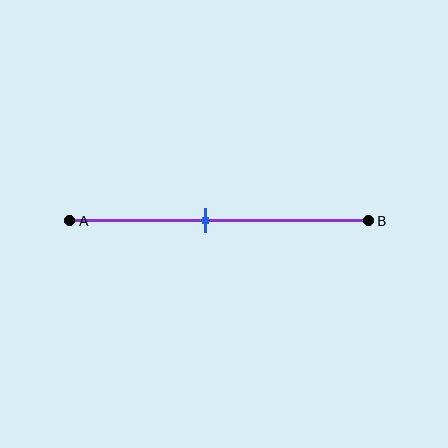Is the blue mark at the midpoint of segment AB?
No, the mark is at about 45% from A, not at the 50% midpoint.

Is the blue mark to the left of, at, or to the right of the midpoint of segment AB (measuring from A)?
The blue mark is to the left of the midpoint of segment AB.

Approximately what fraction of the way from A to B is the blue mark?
The blue mark is approximately 45% of the way from A to B.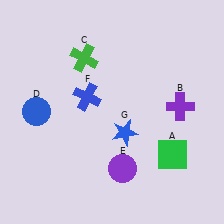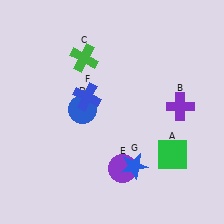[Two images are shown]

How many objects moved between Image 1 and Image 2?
2 objects moved between the two images.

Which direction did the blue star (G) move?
The blue star (G) moved down.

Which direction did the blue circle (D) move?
The blue circle (D) moved right.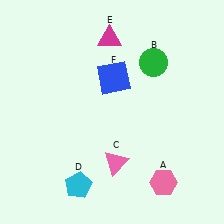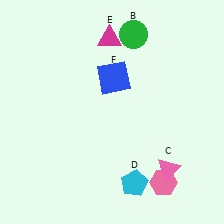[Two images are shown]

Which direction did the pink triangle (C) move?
The pink triangle (C) moved right.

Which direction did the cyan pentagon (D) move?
The cyan pentagon (D) moved right.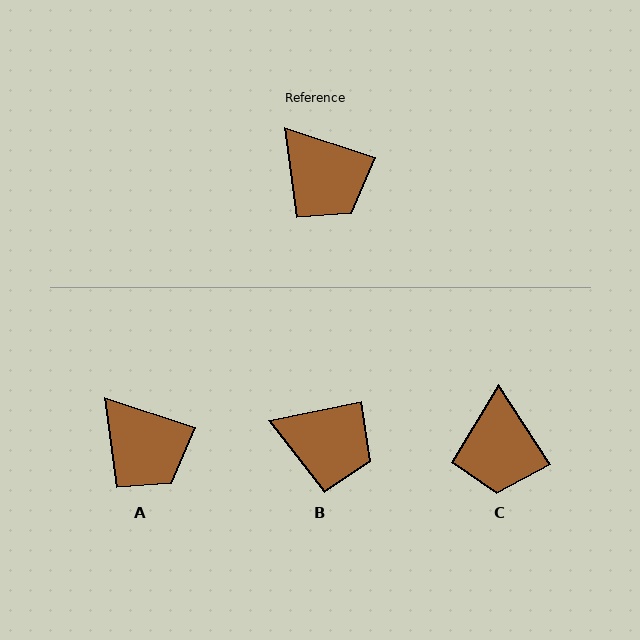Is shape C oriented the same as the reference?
No, it is off by about 39 degrees.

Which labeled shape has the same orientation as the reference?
A.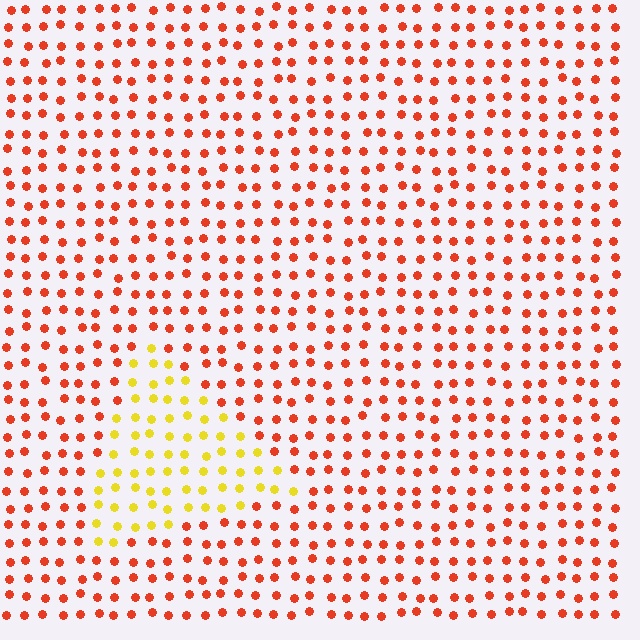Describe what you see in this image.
The image is filled with small red elements in a uniform arrangement. A triangle-shaped region is visible where the elements are tinted to a slightly different hue, forming a subtle color boundary.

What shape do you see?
I see a triangle.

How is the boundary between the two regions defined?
The boundary is defined purely by a slight shift in hue (about 49 degrees). Spacing, size, and orientation are identical on both sides.